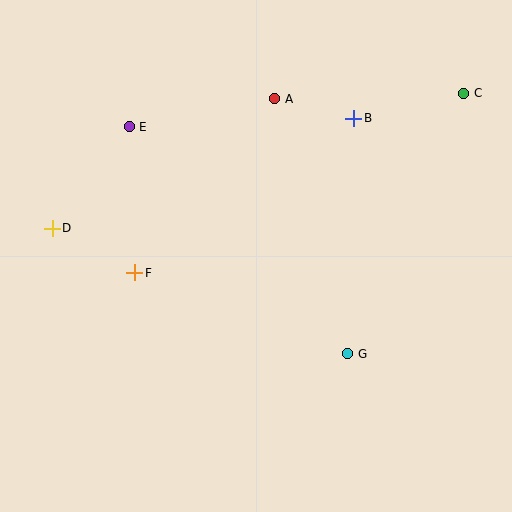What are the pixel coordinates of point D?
Point D is at (52, 228).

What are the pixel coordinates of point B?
Point B is at (354, 118).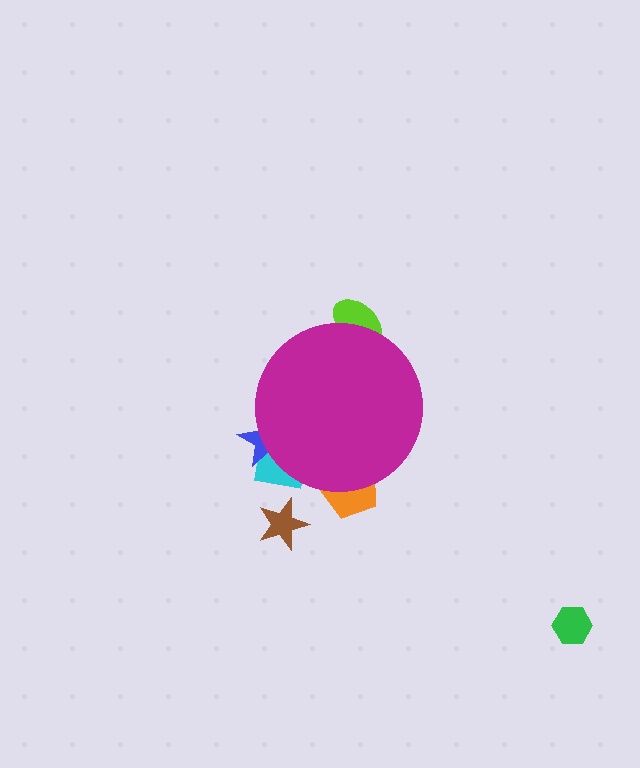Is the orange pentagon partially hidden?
Yes, the orange pentagon is partially hidden behind the magenta circle.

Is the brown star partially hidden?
No, the brown star is fully visible.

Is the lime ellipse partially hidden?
Yes, the lime ellipse is partially hidden behind the magenta circle.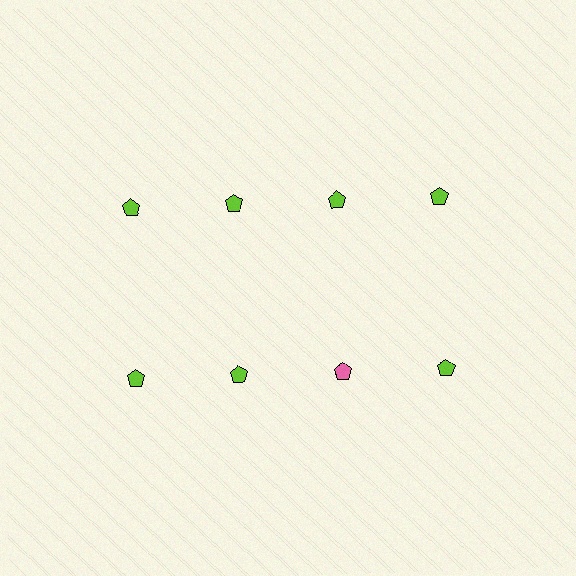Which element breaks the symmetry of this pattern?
The pink pentagon in the second row, center column breaks the symmetry. All other shapes are lime pentagons.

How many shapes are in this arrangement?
There are 8 shapes arranged in a grid pattern.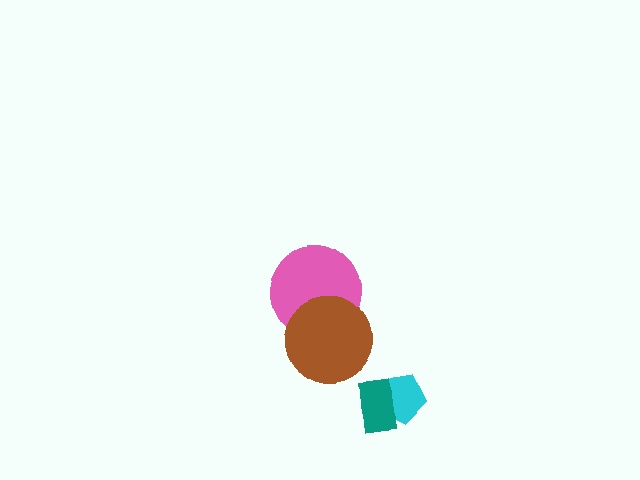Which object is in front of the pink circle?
The brown circle is in front of the pink circle.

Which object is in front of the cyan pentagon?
The teal rectangle is in front of the cyan pentagon.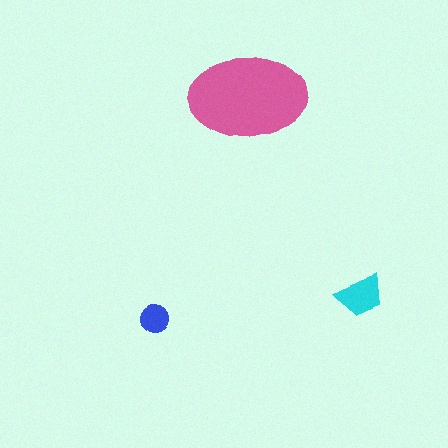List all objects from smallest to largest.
The blue circle, the cyan trapezoid, the pink ellipse.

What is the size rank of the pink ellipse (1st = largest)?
1st.